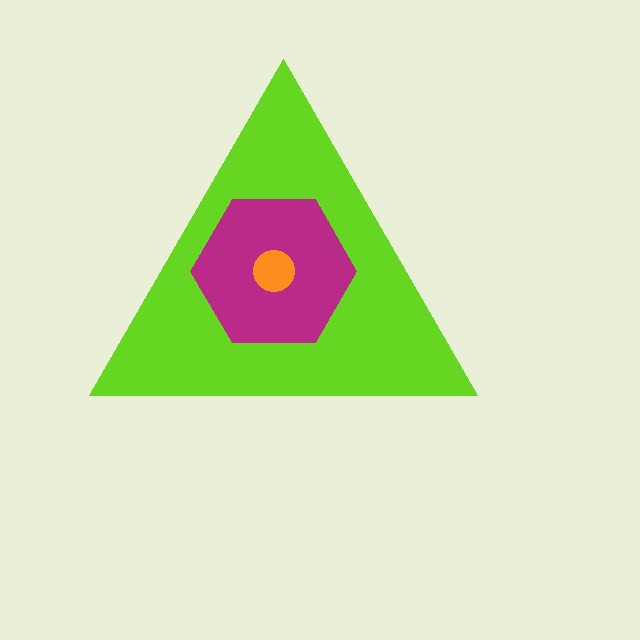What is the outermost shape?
The lime triangle.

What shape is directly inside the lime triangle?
The magenta hexagon.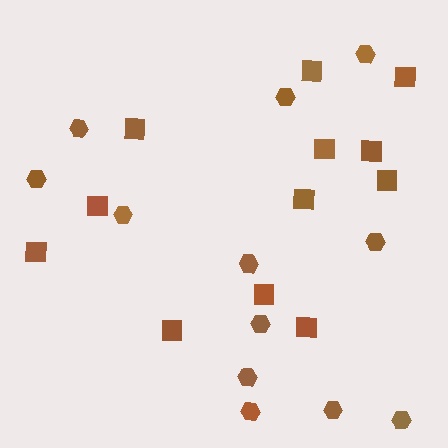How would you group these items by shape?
There are 2 groups: one group of squares (12) and one group of hexagons (12).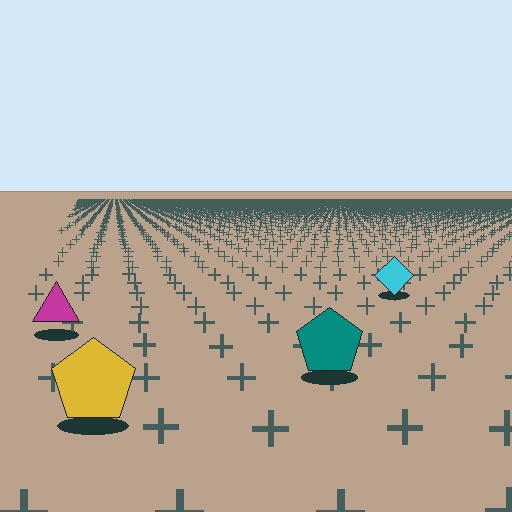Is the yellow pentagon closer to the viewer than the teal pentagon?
Yes. The yellow pentagon is closer — you can tell from the texture gradient: the ground texture is coarser near it.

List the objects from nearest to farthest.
From nearest to farthest: the yellow pentagon, the teal pentagon, the magenta triangle, the cyan diamond.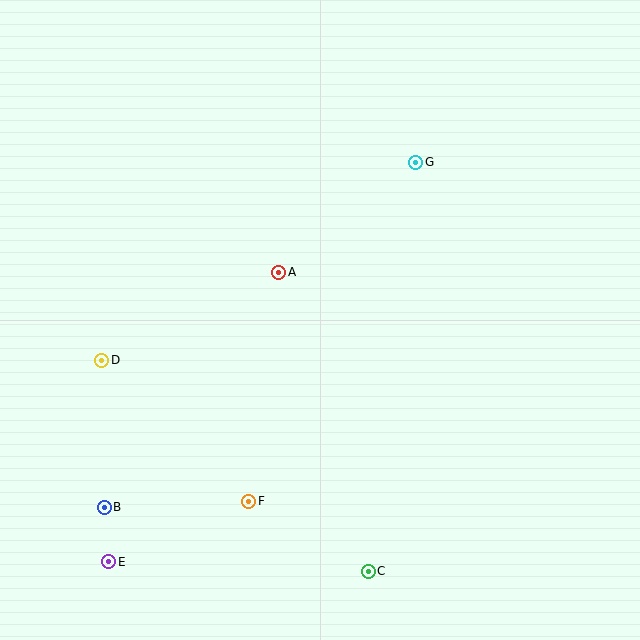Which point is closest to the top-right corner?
Point G is closest to the top-right corner.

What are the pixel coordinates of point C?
Point C is at (368, 571).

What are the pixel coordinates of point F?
Point F is at (249, 501).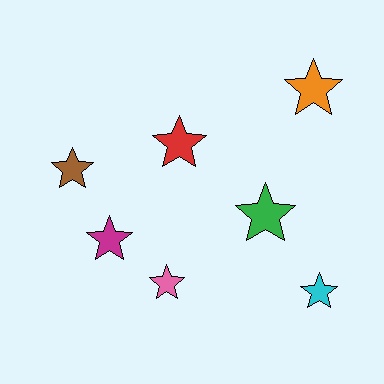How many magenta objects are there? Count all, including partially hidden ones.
There is 1 magenta object.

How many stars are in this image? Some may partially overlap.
There are 7 stars.